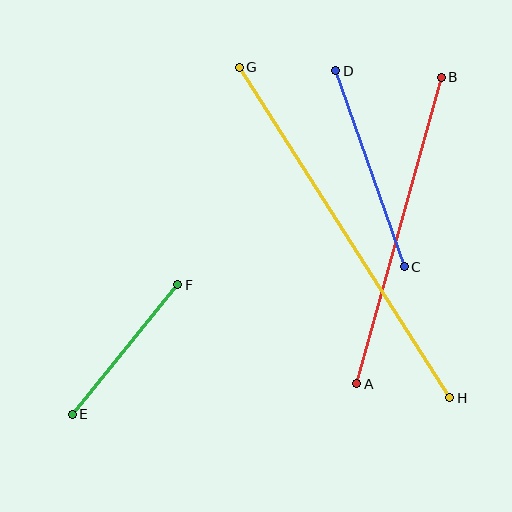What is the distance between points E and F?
The distance is approximately 167 pixels.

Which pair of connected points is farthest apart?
Points G and H are farthest apart.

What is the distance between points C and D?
The distance is approximately 208 pixels.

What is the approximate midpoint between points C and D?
The midpoint is at approximately (370, 169) pixels.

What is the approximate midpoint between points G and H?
The midpoint is at approximately (345, 233) pixels.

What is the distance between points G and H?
The distance is approximately 392 pixels.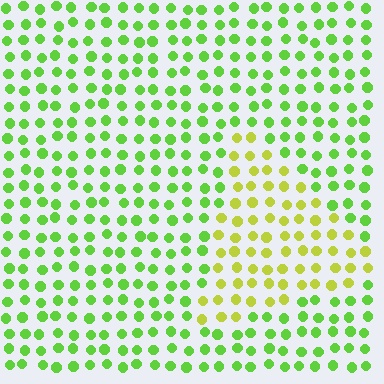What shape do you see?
I see a triangle.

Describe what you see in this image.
The image is filled with small lime elements in a uniform arrangement. A triangle-shaped region is visible where the elements are tinted to a slightly different hue, forming a subtle color boundary.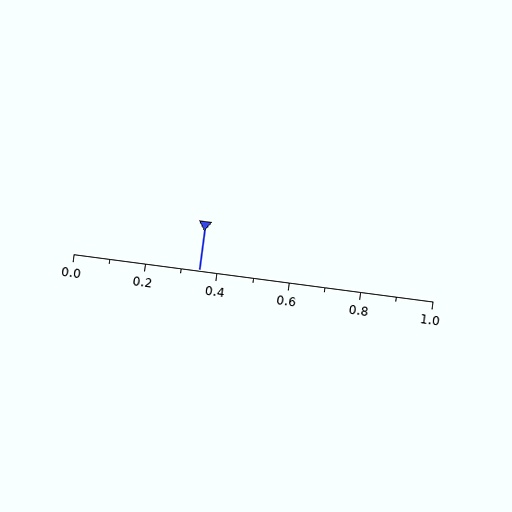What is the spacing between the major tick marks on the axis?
The major ticks are spaced 0.2 apart.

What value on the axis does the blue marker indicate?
The marker indicates approximately 0.35.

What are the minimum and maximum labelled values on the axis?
The axis runs from 0.0 to 1.0.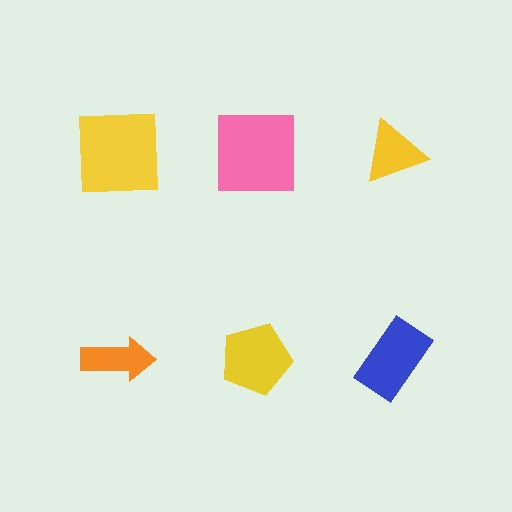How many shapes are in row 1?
3 shapes.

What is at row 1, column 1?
A yellow square.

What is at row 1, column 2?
A pink square.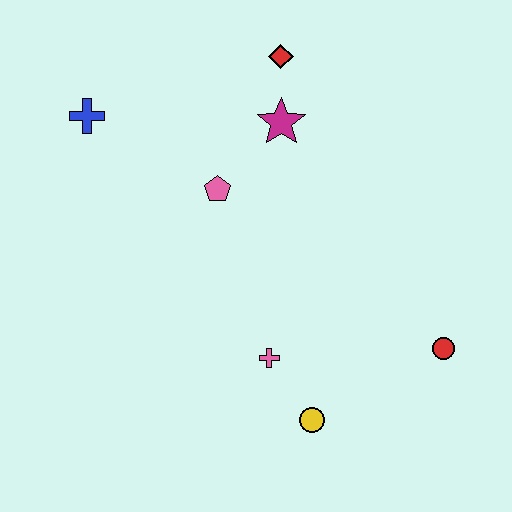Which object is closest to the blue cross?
The pink pentagon is closest to the blue cross.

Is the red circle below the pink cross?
No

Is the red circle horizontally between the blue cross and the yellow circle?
No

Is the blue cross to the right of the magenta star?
No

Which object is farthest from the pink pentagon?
The red circle is farthest from the pink pentagon.